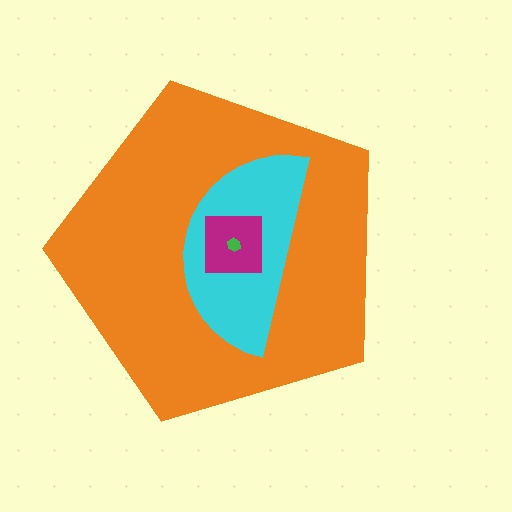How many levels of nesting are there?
4.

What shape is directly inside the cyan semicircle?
The magenta square.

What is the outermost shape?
The orange pentagon.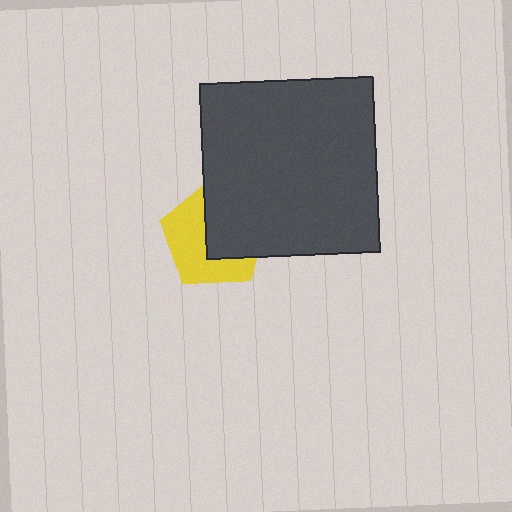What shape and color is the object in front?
The object in front is a dark gray rectangle.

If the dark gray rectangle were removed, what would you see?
You would see the complete yellow pentagon.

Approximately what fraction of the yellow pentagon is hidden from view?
Roughly 49% of the yellow pentagon is hidden behind the dark gray rectangle.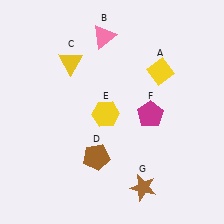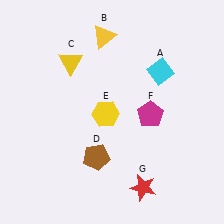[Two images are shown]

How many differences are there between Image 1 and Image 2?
There are 3 differences between the two images.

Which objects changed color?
A changed from yellow to cyan. B changed from pink to yellow. G changed from brown to red.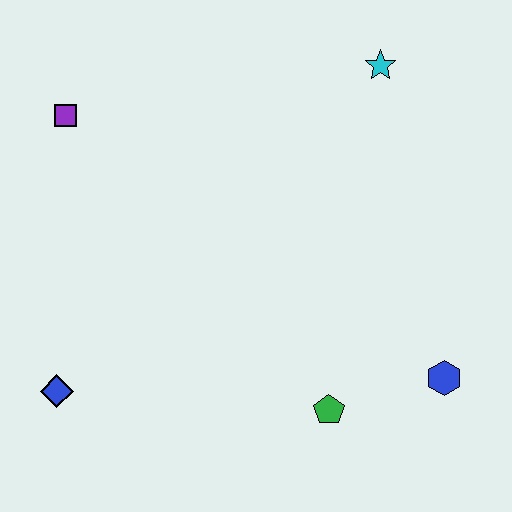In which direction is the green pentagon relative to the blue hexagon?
The green pentagon is to the left of the blue hexagon.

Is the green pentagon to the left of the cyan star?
Yes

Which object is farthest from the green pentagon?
The purple square is farthest from the green pentagon.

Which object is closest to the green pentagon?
The blue hexagon is closest to the green pentagon.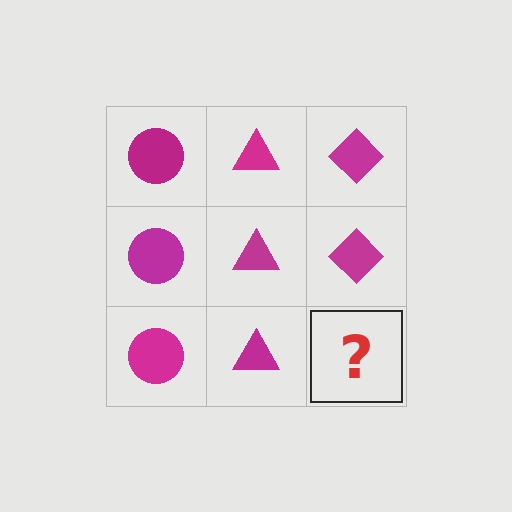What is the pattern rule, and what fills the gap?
The rule is that each column has a consistent shape. The gap should be filled with a magenta diamond.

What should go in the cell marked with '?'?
The missing cell should contain a magenta diamond.